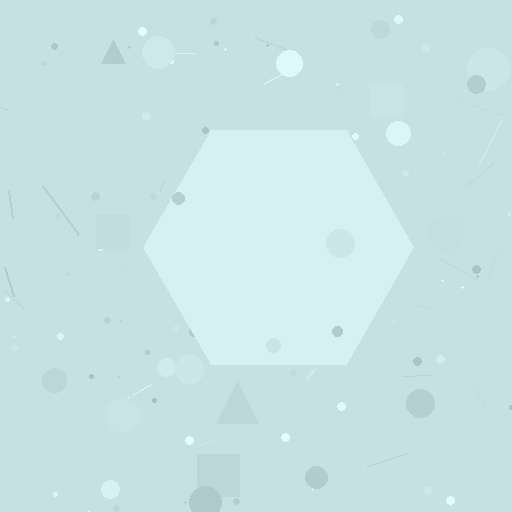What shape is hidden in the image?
A hexagon is hidden in the image.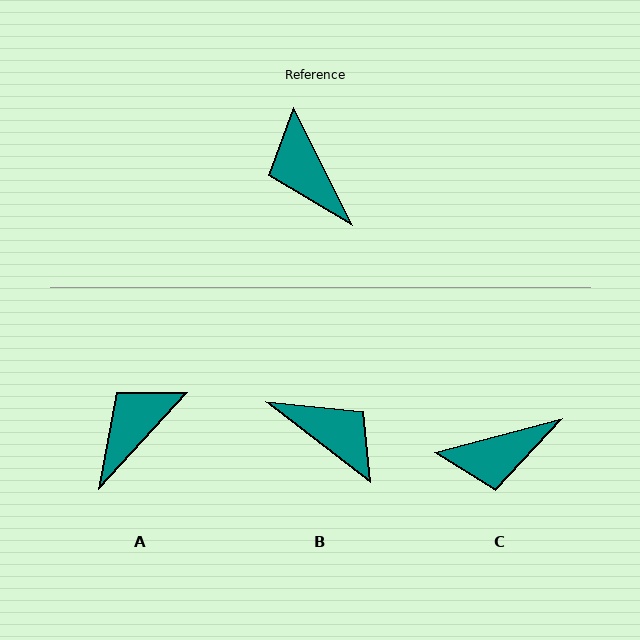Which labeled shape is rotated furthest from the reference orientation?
B, about 155 degrees away.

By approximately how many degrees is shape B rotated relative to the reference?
Approximately 155 degrees clockwise.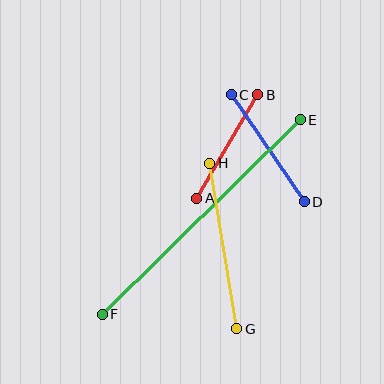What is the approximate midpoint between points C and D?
The midpoint is at approximately (268, 148) pixels.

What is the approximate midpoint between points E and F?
The midpoint is at approximately (201, 217) pixels.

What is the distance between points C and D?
The distance is approximately 129 pixels.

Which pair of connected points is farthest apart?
Points E and F are farthest apart.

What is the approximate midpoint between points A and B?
The midpoint is at approximately (227, 147) pixels.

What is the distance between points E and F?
The distance is approximately 278 pixels.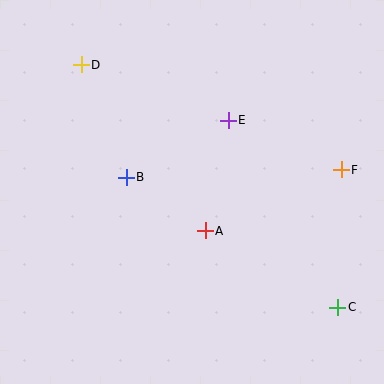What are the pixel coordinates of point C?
Point C is at (337, 307).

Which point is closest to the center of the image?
Point A at (205, 231) is closest to the center.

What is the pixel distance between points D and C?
The distance between D and C is 353 pixels.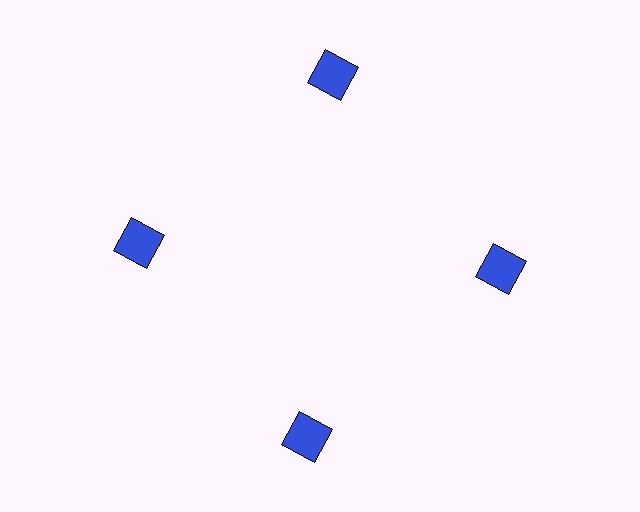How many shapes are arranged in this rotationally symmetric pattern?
There are 4 shapes, arranged in 4 groups of 1.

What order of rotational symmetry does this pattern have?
This pattern has 4-fold rotational symmetry.